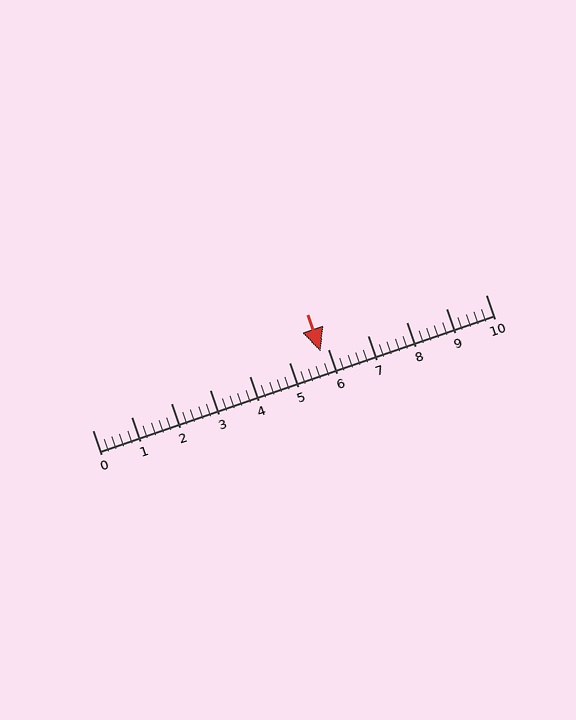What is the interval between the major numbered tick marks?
The major tick marks are spaced 1 units apart.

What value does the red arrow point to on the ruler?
The red arrow points to approximately 5.8.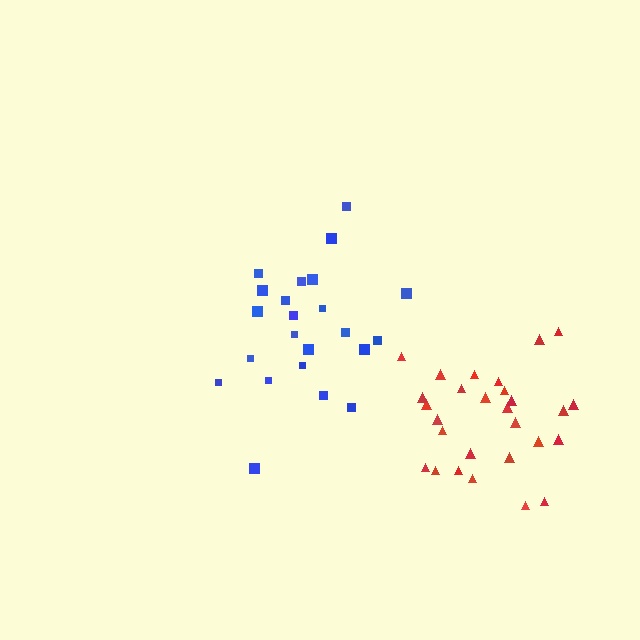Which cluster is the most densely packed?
Red.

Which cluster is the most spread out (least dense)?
Blue.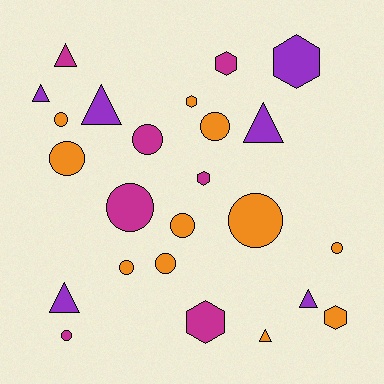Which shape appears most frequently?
Circle, with 11 objects.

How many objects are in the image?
There are 24 objects.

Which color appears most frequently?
Orange, with 11 objects.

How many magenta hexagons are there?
There are 3 magenta hexagons.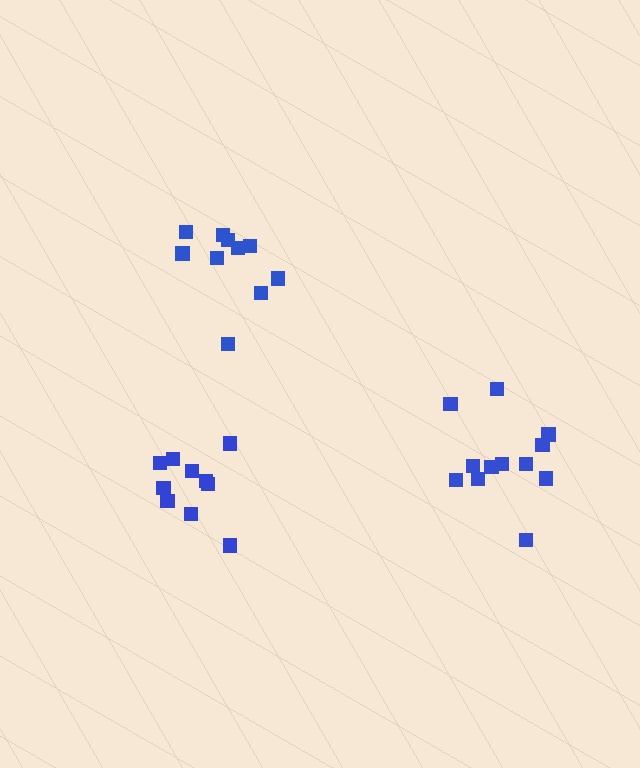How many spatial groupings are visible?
There are 3 spatial groupings.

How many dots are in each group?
Group 1: 10 dots, Group 2: 12 dots, Group 3: 10 dots (32 total).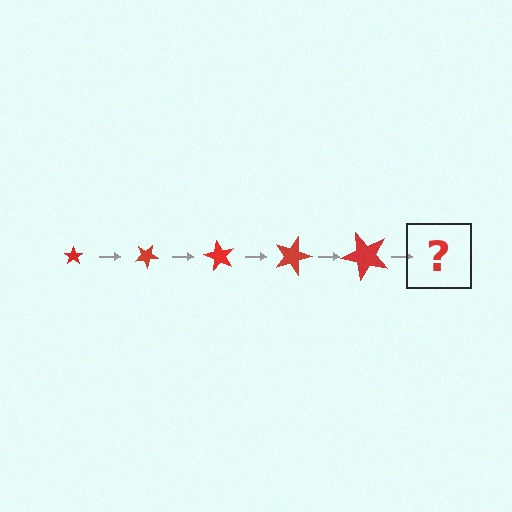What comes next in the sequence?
The next element should be a star, larger than the previous one and rotated 150 degrees from the start.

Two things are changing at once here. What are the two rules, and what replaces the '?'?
The two rules are that the star grows larger each step and it rotates 30 degrees each step. The '?' should be a star, larger than the previous one and rotated 150 degrees from the start.